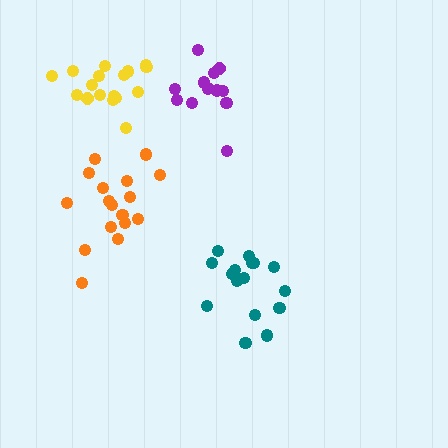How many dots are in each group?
Group 1: 17 dots, Group 2: 13 dots, Group 3: 16 dots, Group 4: 17 dots (63 total).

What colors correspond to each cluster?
The clusters are colored: yellow, purple, teal, orange.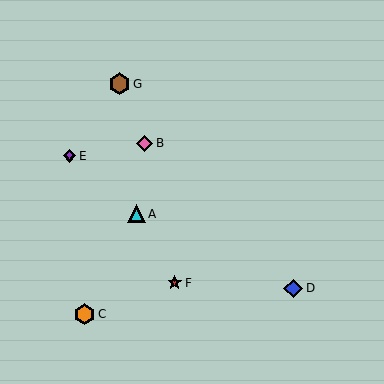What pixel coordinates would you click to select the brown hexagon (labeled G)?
Click at (120, 84) to select the brown hexagon G.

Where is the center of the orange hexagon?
The center of the orange hexagon is at (84, 314).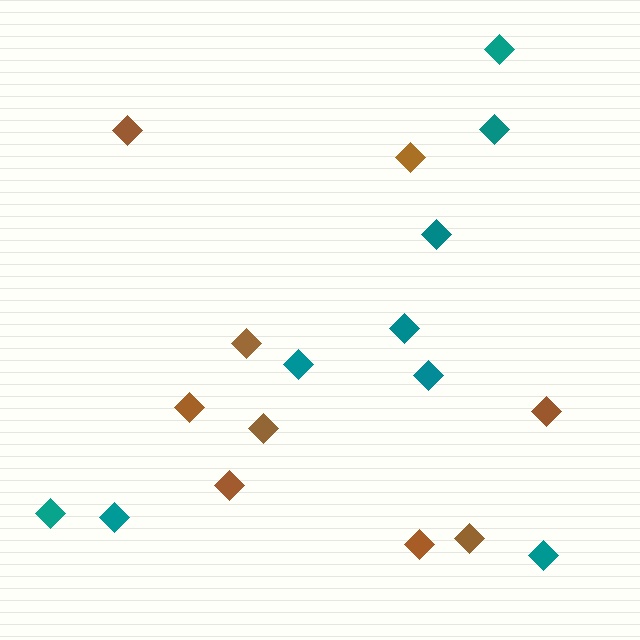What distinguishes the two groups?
There are 2 groups: one group of brown diamonds (9) and one group of teal diamonds (9).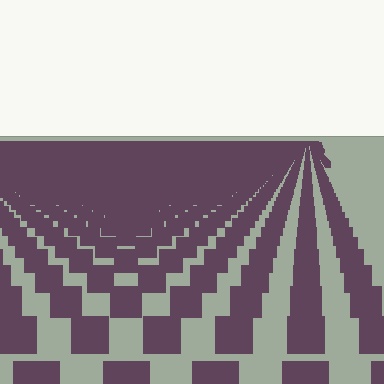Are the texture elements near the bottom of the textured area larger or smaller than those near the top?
Larger. Near the bottom, elements are closer to the viewer and appear at a bigger on-screen size.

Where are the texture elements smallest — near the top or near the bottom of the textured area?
Near the top.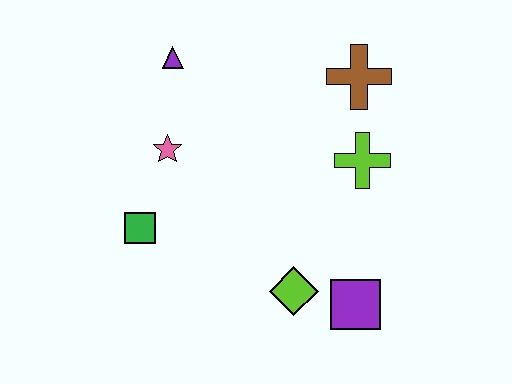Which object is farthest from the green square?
The brown cross is farthest from the green square.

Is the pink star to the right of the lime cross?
No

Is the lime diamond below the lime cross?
Yes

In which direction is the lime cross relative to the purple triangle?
The lime cross is to the right of the purple triangle.